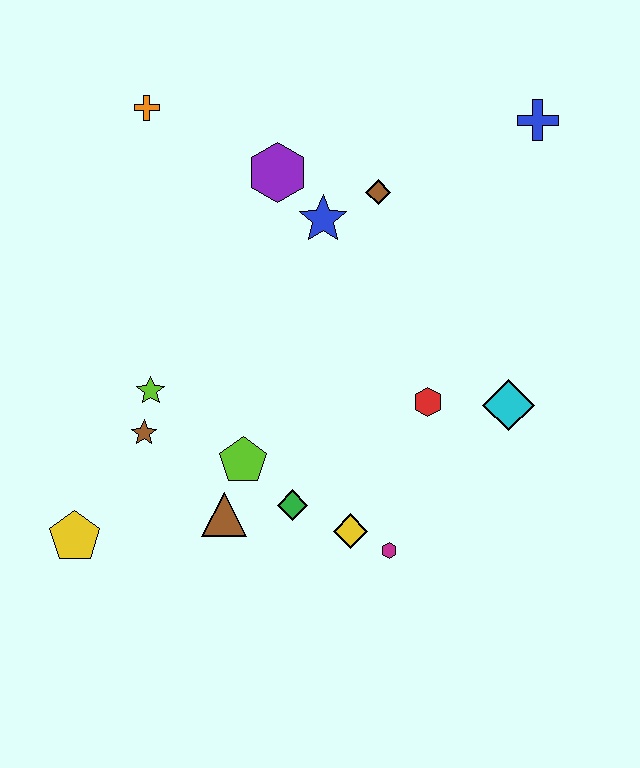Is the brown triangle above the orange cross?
No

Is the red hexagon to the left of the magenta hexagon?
No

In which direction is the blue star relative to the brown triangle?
The blue star is above the brown triangle.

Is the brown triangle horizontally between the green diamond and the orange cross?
Yes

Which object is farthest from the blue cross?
The yellow pentagon is farthest from the blue cross.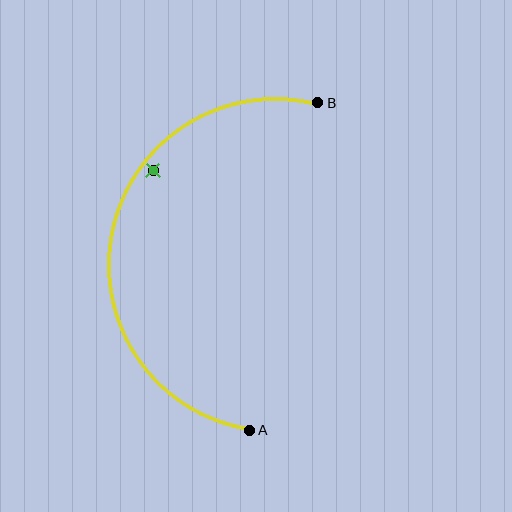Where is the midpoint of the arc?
The arc midpoint is the point on the curve farthest from the straight line joining A and B. It sits to the left of that line.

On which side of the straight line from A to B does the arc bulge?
The arc bulges to the left of the straight line connecting A and B.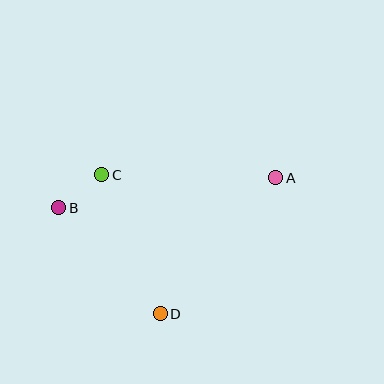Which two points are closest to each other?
Points B and C are closest to each other.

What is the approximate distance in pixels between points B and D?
The distance between B and D is approximately 147 pixels.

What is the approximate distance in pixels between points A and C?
The distance between A and C is approximately 174 pixels.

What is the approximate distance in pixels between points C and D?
The distance between C and D is approximately 151 pixels.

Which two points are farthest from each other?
Points A and B are farthest from each other.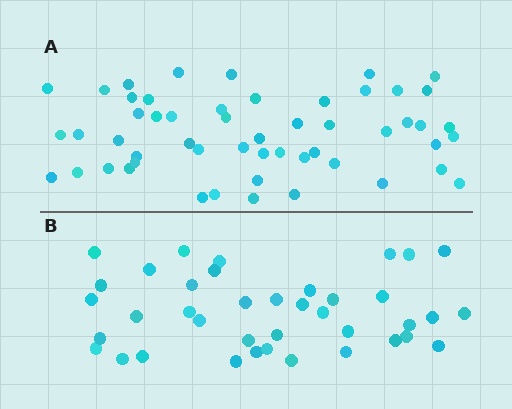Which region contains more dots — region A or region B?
Region A (the top region) has more dots.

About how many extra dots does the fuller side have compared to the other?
Region A has approximately 15 more dots than region B.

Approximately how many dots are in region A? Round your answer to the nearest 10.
About 50 dots. (The exact count is 53, which rounds to 50.)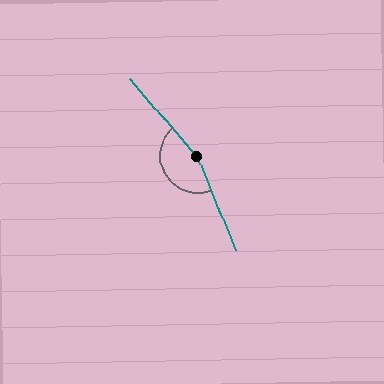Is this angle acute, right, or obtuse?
It is obtuse.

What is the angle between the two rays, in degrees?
Approximately 161 degrees.